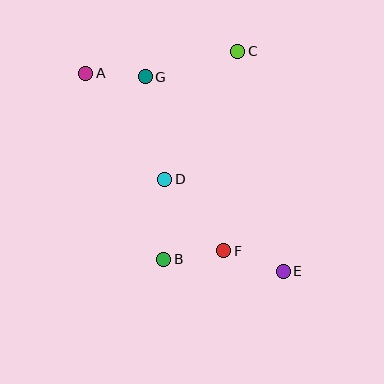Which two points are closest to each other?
Points A and G are closest to each other.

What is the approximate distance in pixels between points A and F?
The distance between A and F is approximately 224 pixels.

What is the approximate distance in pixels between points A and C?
The distance between A and C is approximately 154 pixels.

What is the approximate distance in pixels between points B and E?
The distance between B and E is approximately 120 pixels.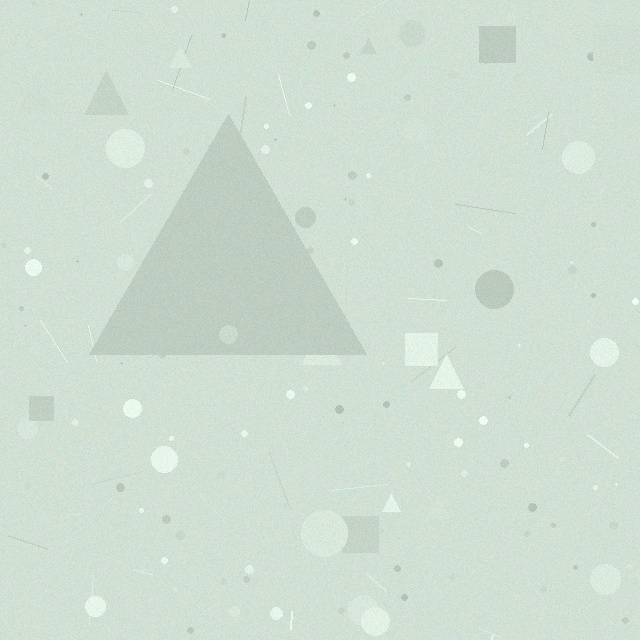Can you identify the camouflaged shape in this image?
The camouflaged shape is a triangle.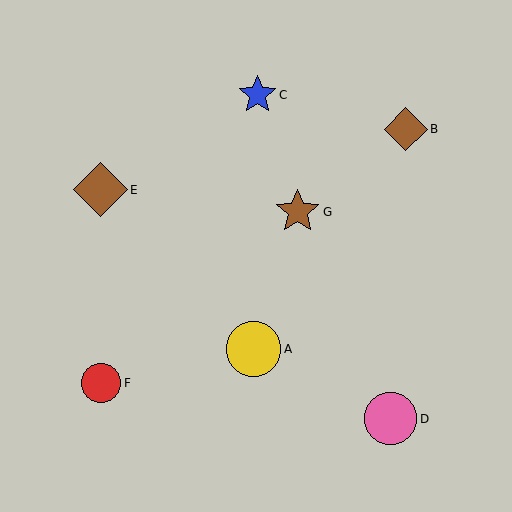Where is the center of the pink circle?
The center of the pink circle is at (391, 419).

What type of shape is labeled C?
Shape C is a blue star.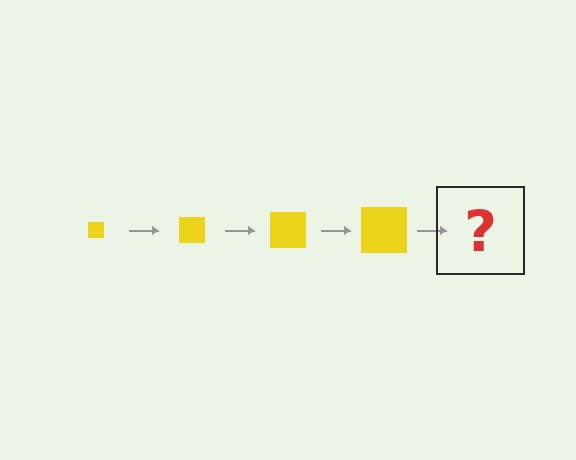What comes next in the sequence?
The next element should be a yellow square, larger than the previous one.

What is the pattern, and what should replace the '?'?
The pattern is that the square gets progressively larger each step. The '?' should be a yellow square, larger than the previous one.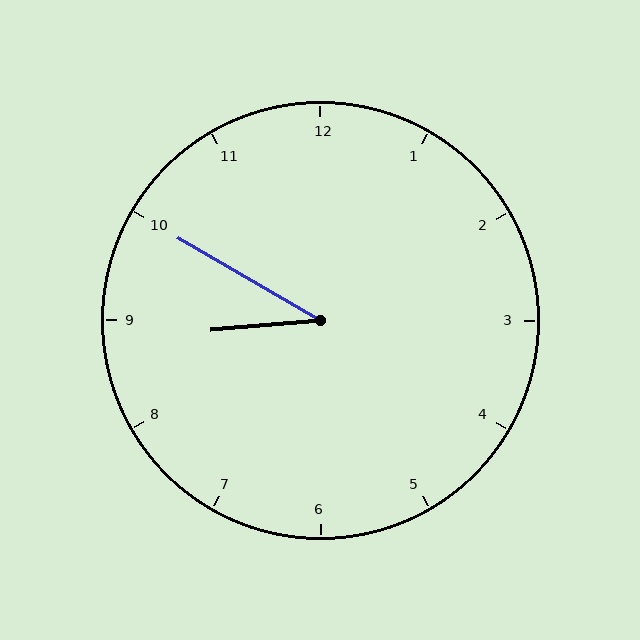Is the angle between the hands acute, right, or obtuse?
It is acute.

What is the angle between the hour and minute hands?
Approximately 35 degrees.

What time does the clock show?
8:50.